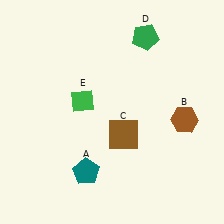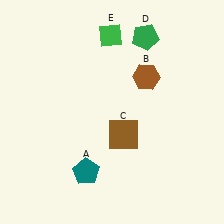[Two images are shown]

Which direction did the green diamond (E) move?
The green diamond (E) moved up.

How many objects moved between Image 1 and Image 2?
2 objects moved between the two images.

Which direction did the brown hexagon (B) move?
The brown hexagon (B) moved up.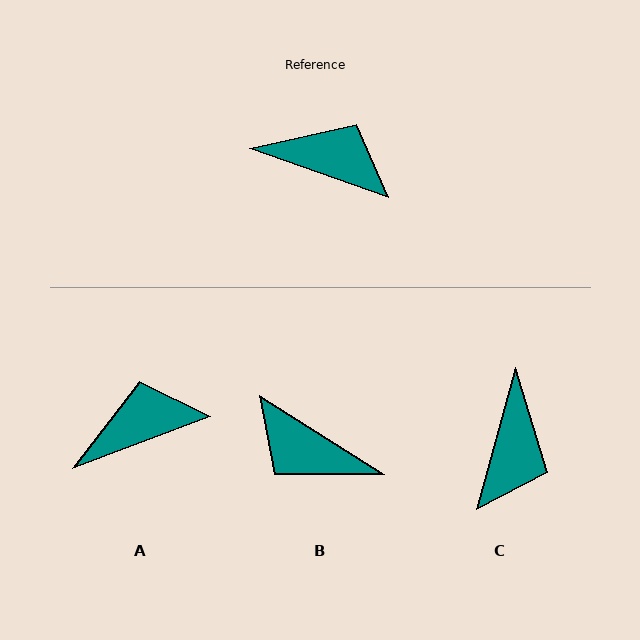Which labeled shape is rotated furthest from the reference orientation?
B, about 167 degrees away.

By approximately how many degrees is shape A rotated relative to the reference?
Approximately 40 degrees counter-clockwise.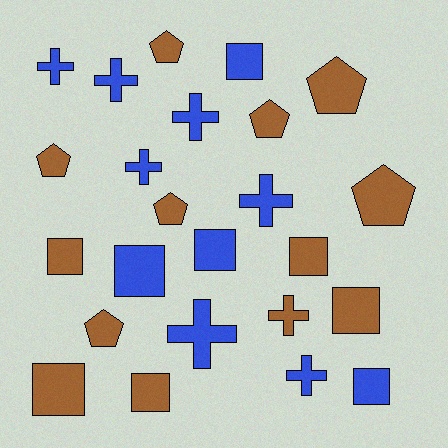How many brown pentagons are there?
There are 7 brown pentagons.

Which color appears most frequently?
Brown, with 13 objects.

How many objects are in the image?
There are 24 objects.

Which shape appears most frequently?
Square, with 9 objects.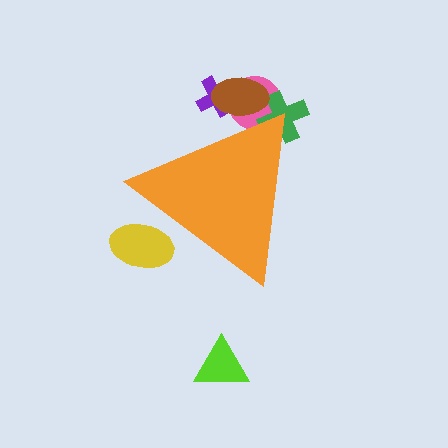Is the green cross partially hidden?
Yes, the green cross is partially hidden behind the orange triangle.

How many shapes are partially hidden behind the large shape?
5 shapes are partially hidden.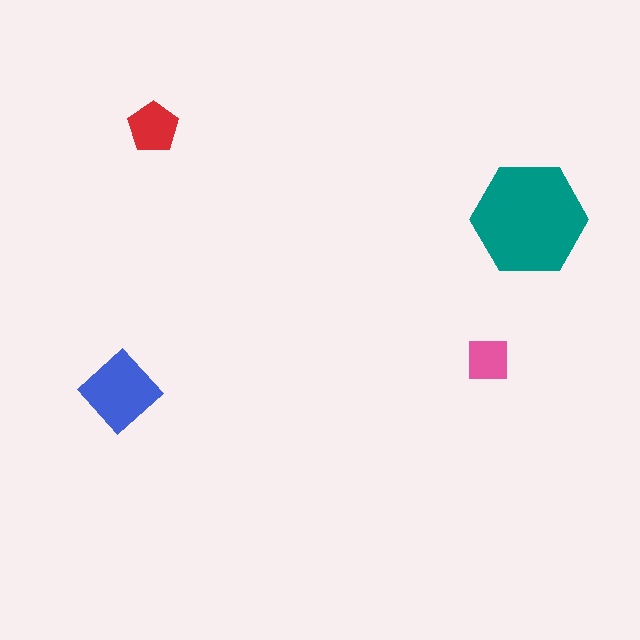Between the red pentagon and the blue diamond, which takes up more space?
The blue diamond.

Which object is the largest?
The teal hexagon.